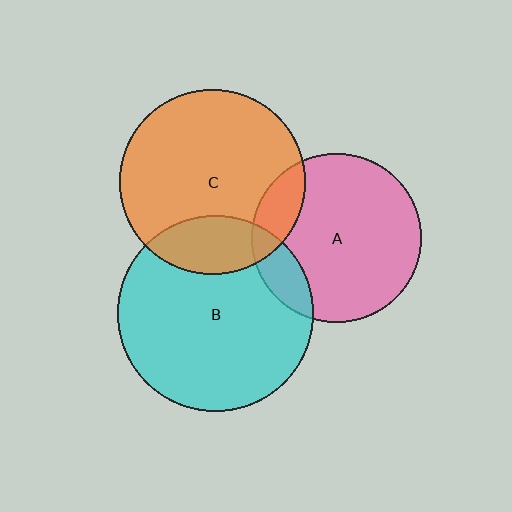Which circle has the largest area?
Circle B (cyan).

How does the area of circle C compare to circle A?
Approximately 1.2 times.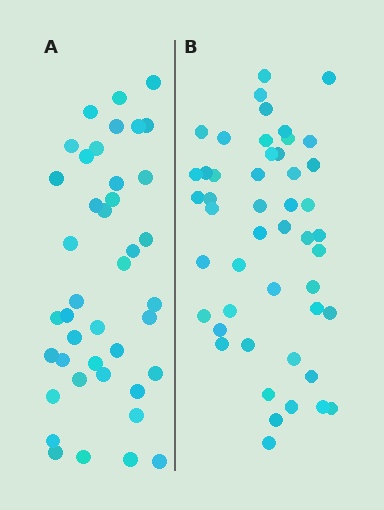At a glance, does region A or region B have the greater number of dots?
Region B (the right region) has more dots.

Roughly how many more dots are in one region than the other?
Region B has roughly 8 or so more dots than region A.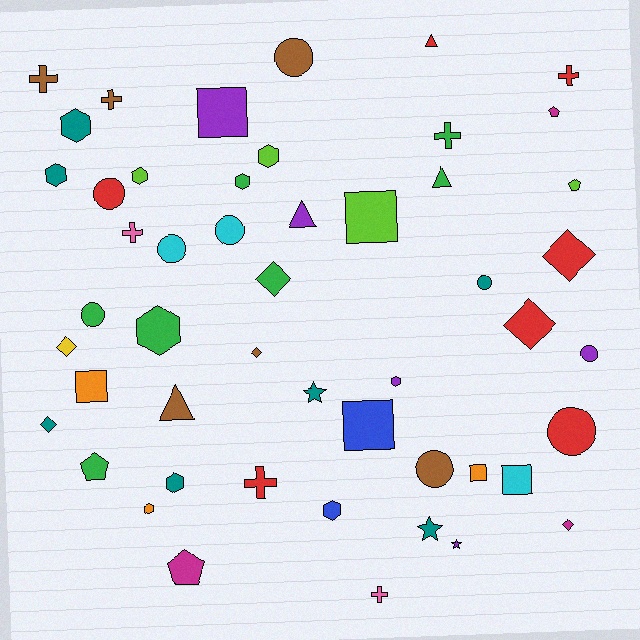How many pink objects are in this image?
There are 2 pink objects.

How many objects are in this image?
There are 50 objects.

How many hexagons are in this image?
There are 10 hexagons.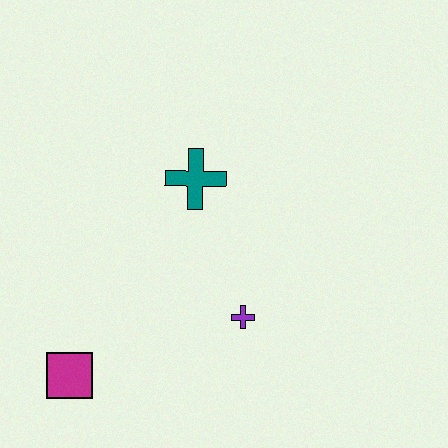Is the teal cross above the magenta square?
Yes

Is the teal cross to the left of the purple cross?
Yes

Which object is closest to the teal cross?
The purple cross is closest to the teal cross.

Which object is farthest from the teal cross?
The magenta square is farthest from the teal cross.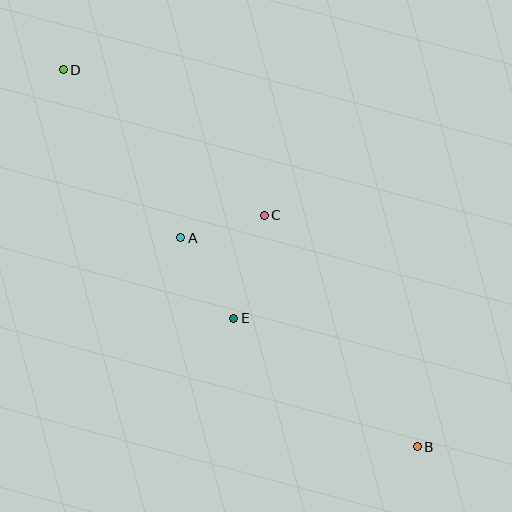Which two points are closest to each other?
Points A and C are closest to each other.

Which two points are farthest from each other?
Points B and D are farthest from each other.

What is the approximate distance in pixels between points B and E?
The distance between B and E is approximately 224 pixels.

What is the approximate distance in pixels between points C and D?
The distance between C and D is approximately 248 pixels.